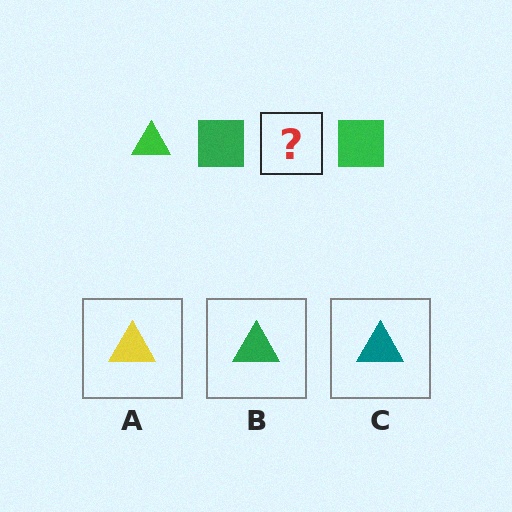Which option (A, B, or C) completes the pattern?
B.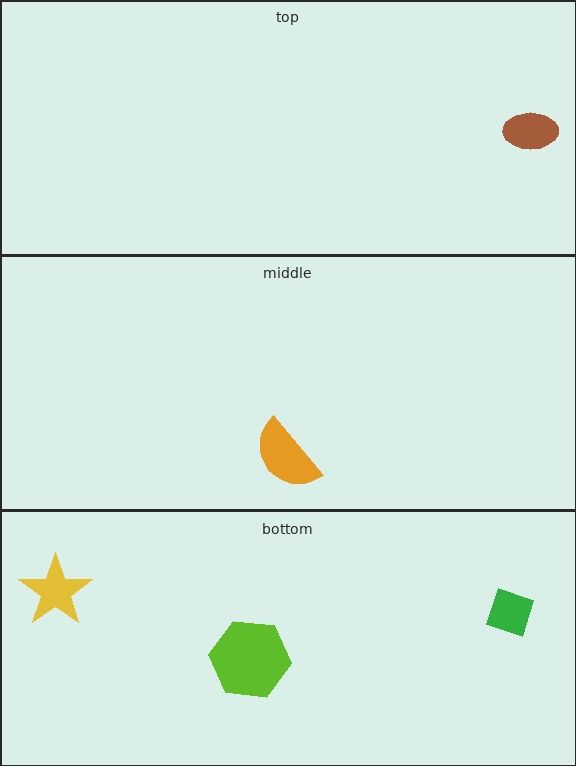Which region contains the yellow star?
The bottom region.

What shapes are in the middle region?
The orange semicircle.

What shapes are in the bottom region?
The yellow star, the green diamond, the lime hexagon.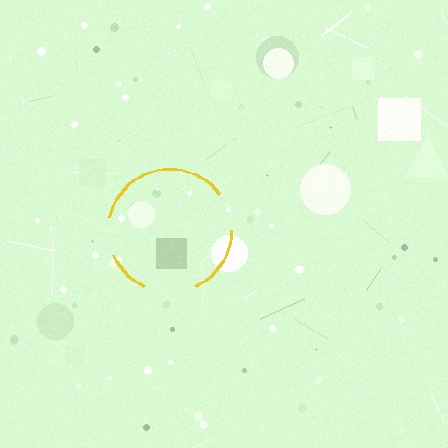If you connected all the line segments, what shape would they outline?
They would outline a circle.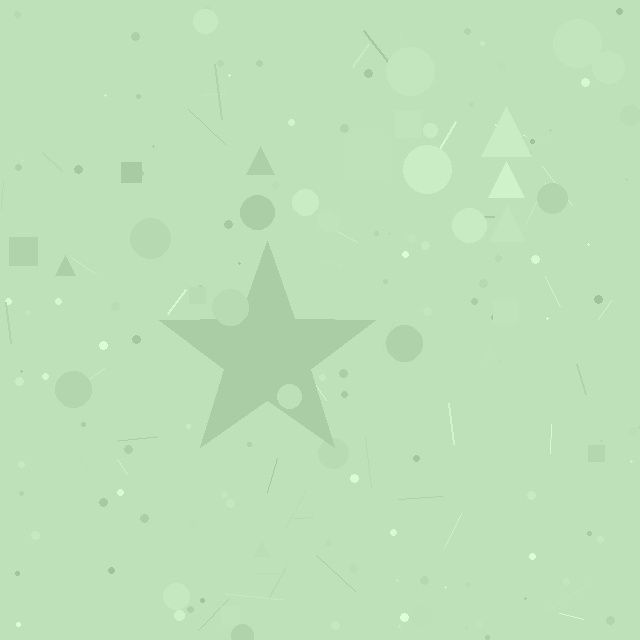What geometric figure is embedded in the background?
A star is embedded in the background.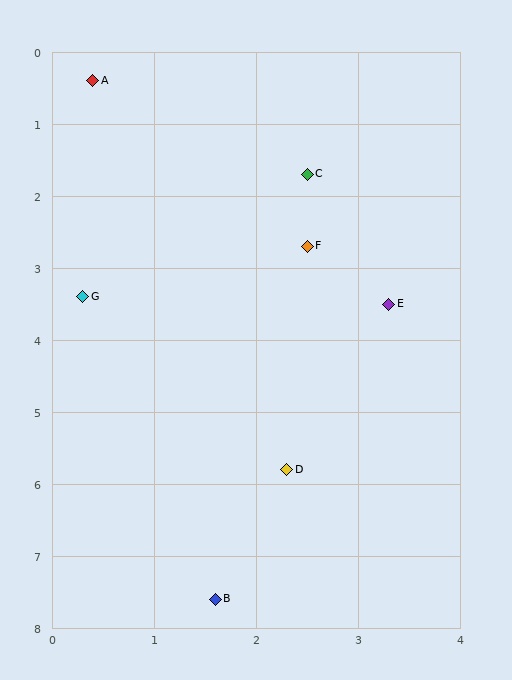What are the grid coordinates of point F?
Point F is at approximately (2.5, 2.7).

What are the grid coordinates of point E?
Point E is at approximately (3.3, 3.5).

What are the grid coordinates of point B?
Point B is at approximately (1.6, 7.6).